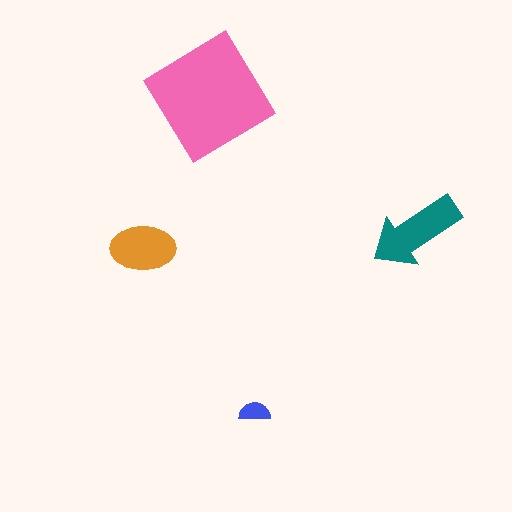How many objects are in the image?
There are 4 objects in the image.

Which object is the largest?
The pink diamond.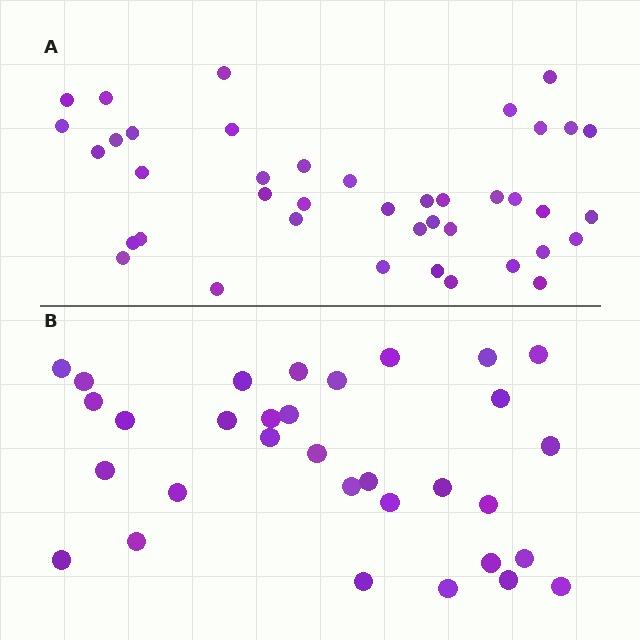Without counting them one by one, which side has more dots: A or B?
Region A (the top region) has more dots.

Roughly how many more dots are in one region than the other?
Region A has roughly 8 or so more dots than region B.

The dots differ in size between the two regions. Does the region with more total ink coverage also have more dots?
No. Region B has more total ink coverage because its dots are larger, but region A actually contains more individual dots. Total area can be misleading — the number of items is what matters here.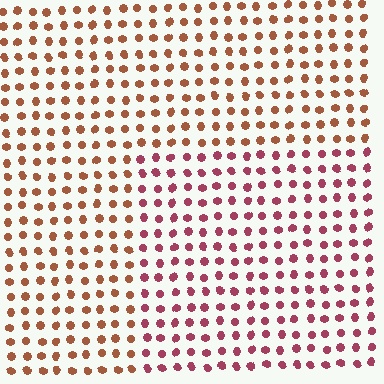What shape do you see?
I see a rectangle.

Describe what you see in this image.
The image is filled with small brown elements in a uniform arrangement. A rectangle-shaped region is visible where the elements are tinted to a slightly different hue, forming a subtle color boundary.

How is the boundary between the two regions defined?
The boundary is defined purely by a slight shift in hue (about 37 degrees). Spacing, size, and orientation are identical on both sides.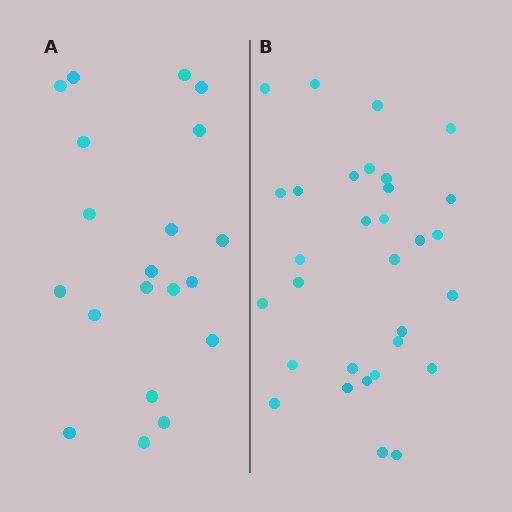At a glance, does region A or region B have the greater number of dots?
Region B (the right region) has more dots.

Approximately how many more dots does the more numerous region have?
Region B has roughly 12 or so more dots than region A.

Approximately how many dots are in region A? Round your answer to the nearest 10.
About 20 dots.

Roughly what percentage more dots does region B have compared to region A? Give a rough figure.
About 55% more.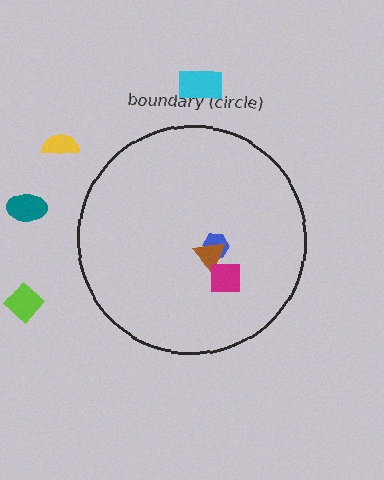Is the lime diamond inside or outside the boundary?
Outside.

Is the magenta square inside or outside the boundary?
Inside.